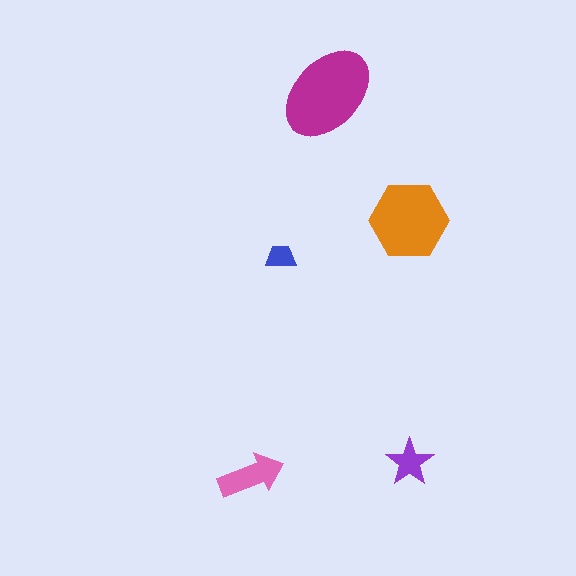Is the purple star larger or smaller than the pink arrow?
Smaller.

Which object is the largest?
The magenta ellipse.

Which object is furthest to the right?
The purple star is rightmost.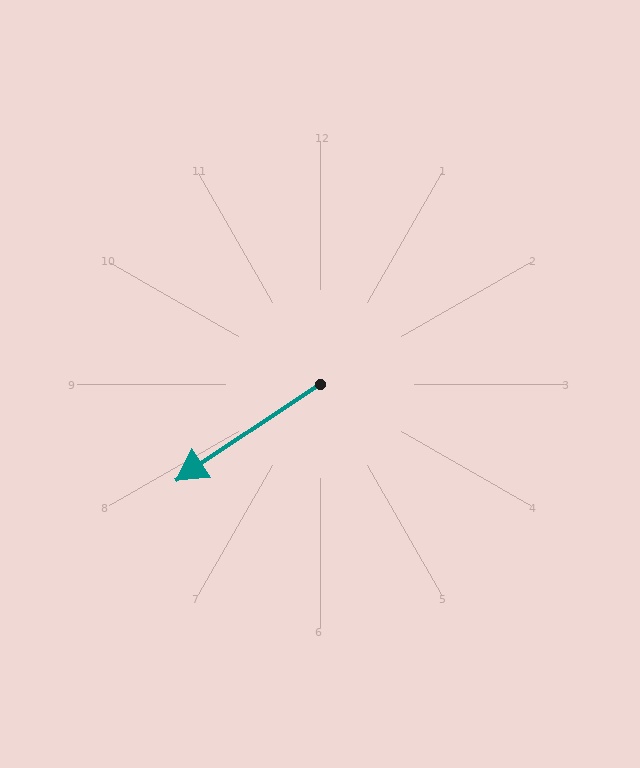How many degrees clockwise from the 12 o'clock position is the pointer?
Approximately 236 degrees.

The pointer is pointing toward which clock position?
Roughly 8 o'clock.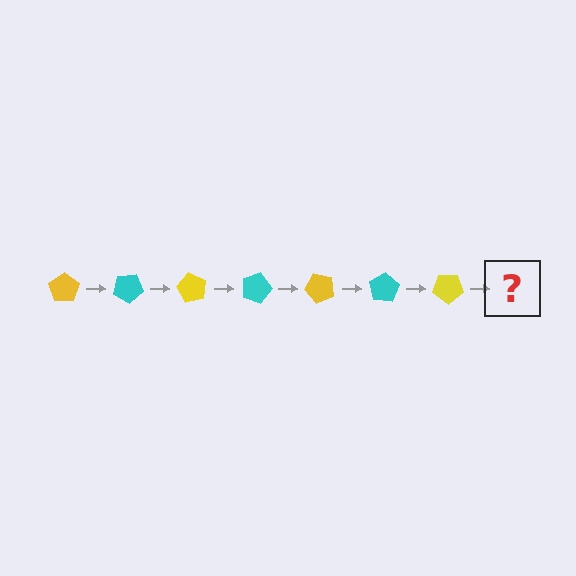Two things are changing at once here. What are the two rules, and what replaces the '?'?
The two rules are that it rotates 30 degrees each step and the color cycles through yellow and cyan. The '?' should be a cyan pentagon, rotated 210 degrees from the start.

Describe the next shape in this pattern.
It should be a cyan pentagon, rotated 210 degrees from the start.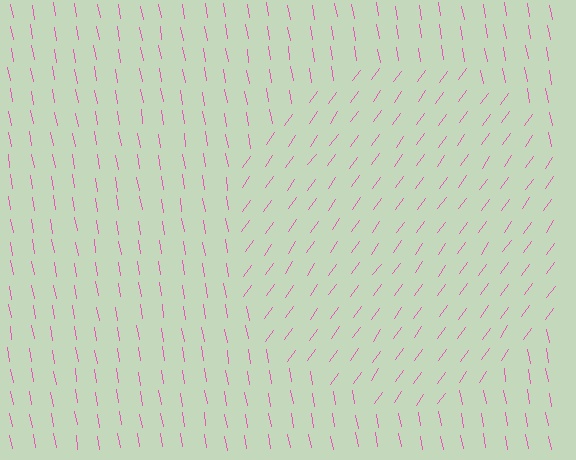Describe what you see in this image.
The image is filled with small pink line segments. A circle region in the image has lines oriented differently from the surrounding lines, creating a visible texture boundary.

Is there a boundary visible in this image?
Yes, there is a texture boundary formed by a change in line orientation.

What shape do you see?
I see a circle.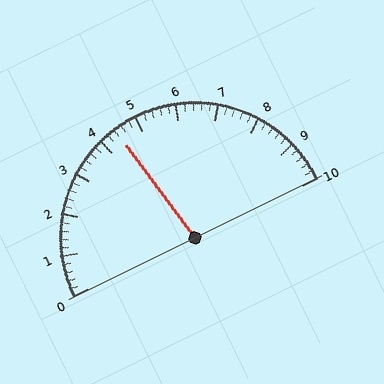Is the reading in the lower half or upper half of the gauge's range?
The reading is in the lower half of the range (0 to 10).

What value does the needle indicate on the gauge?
The needle indicates approximately 4.4.